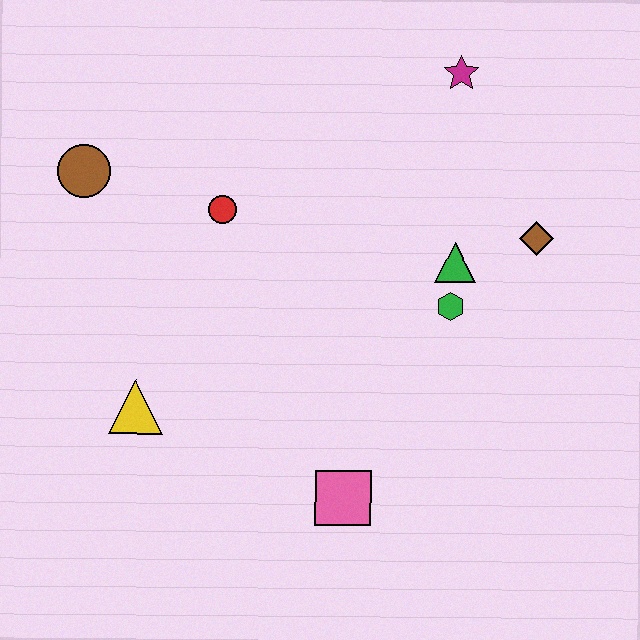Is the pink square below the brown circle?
Yes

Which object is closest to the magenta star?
The brown diamond is closest to the magenta star.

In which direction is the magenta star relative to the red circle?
The magenta star is to the right of the red circle.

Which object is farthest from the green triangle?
The brown circle is farthest from the green triangle.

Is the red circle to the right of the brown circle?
Yes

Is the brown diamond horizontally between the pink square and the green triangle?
No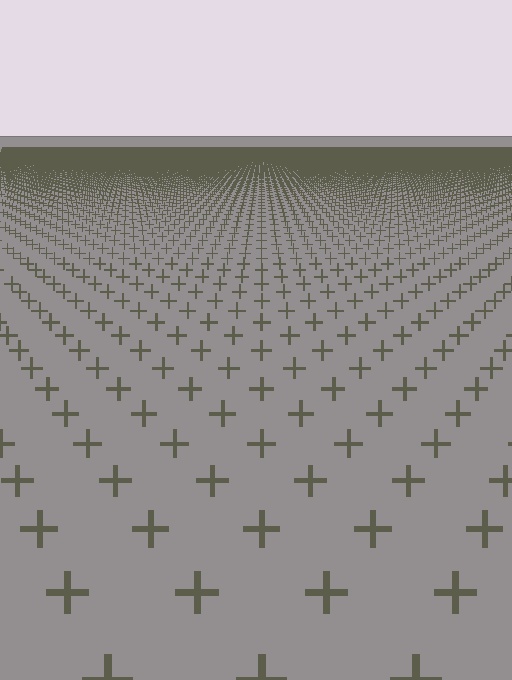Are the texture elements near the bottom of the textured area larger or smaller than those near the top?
Larger. Near the bottom, elements are closer to the viewer and appear at a bigger on-screen size.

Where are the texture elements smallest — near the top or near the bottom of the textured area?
Near the top.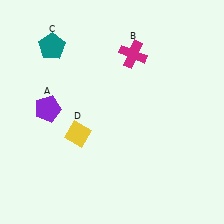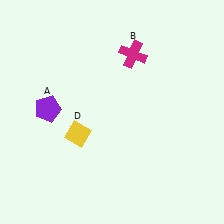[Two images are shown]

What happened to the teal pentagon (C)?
The teal pentagon (C) was removed in Image 2. It was in the top-left area of Image 1.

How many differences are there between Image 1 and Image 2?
There is 1 difference between the two images.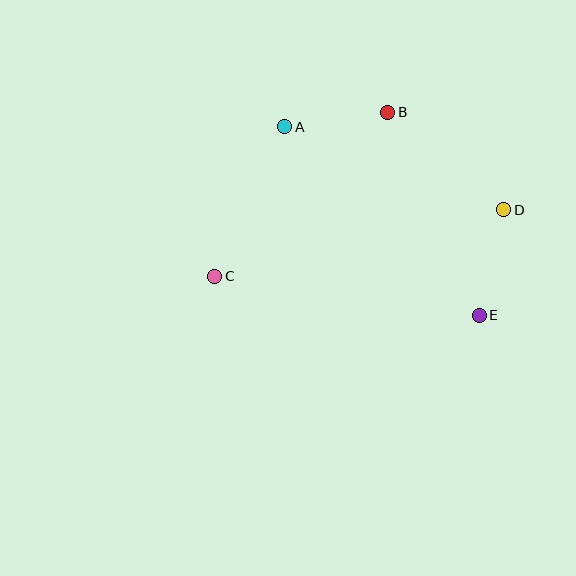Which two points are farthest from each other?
Points C and D are farthest from each other.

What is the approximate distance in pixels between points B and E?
The distance between B and E is approximately 223 pixels.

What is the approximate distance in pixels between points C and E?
The distance between C and E is approximately 268 pixels.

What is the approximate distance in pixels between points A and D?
The distance between A and D is approximately 234 pixels.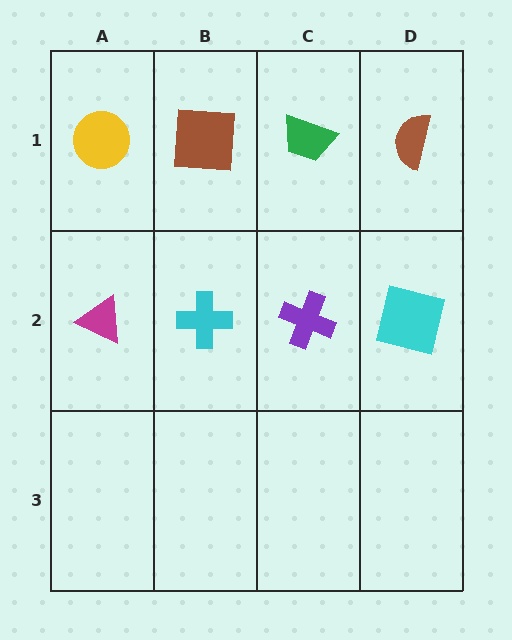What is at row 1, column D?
A brown semicircle.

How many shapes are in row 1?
4 shapes.